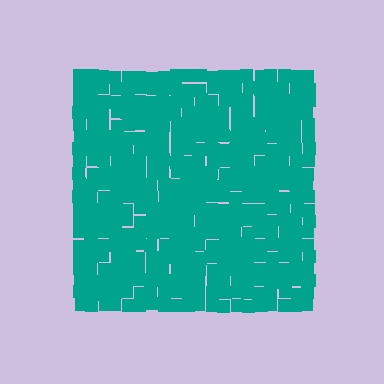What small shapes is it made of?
It is made of small squares.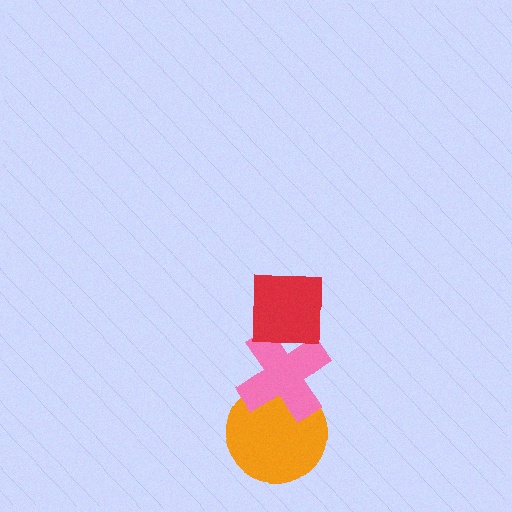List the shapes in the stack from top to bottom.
From top to bottom: the red square, the pink cross, the orange circle.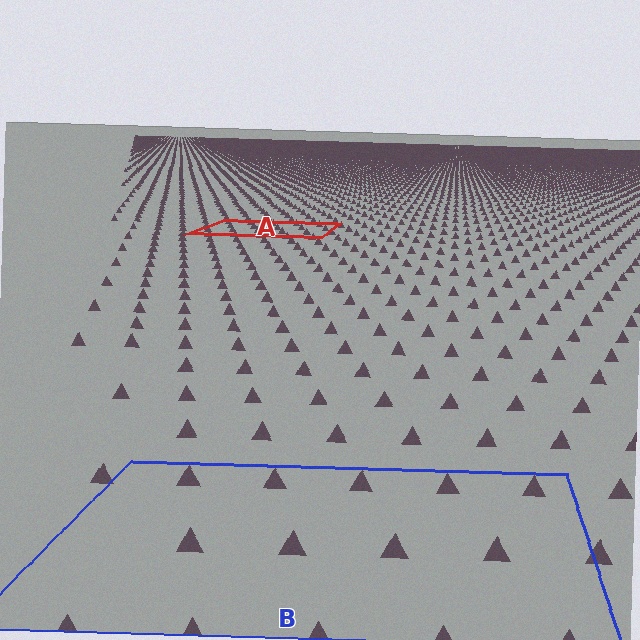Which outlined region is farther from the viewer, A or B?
Region A is farther from the viewer — the texture elements inside it appear smaller and more densely packed.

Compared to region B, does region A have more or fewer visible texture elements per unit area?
Region A has more texture elements per unit area — they are packed more densely because it is farther away.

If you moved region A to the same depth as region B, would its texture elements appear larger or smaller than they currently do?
They would appear larger. At a closer depth, the same texture elements are projected at a bigger on-screen size.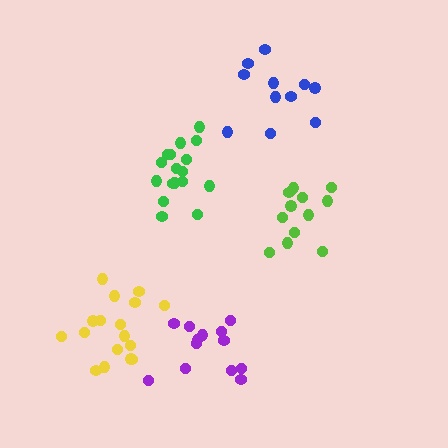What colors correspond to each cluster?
The clusters are colored: purple, green, blue, yellow, lime.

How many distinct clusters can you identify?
There are 5 distinct clusters.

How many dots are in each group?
Group 1: 13 dots, Group 2: 17 dots, Group 3: 11 dots, Group 4: 17 dots, Group 5: 12 dots (70 total).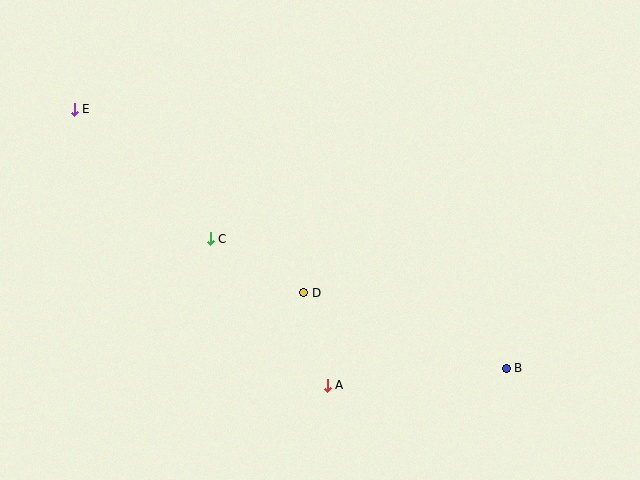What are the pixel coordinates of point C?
Point C is at (210, 239).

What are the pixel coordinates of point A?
Point A is at (327, 385).